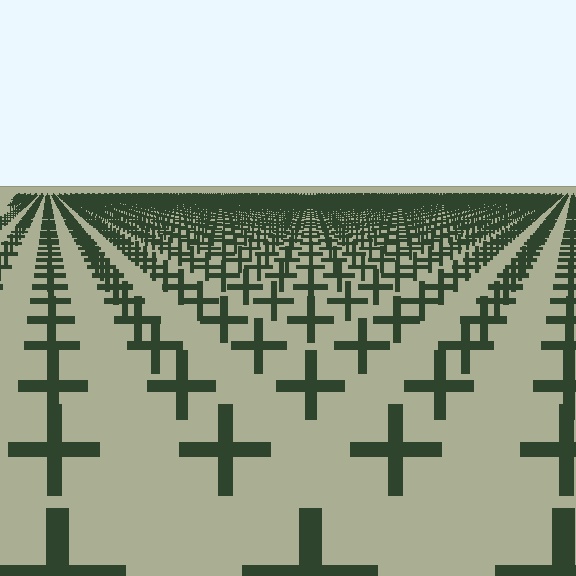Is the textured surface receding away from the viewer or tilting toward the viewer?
The surface is receding away from the viewer. Texture elements get smaller and denser toward the top.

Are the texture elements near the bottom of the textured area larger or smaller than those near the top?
Larger. Near the bottom, elements are closer to the viewer and appear at a bigger on-screen size.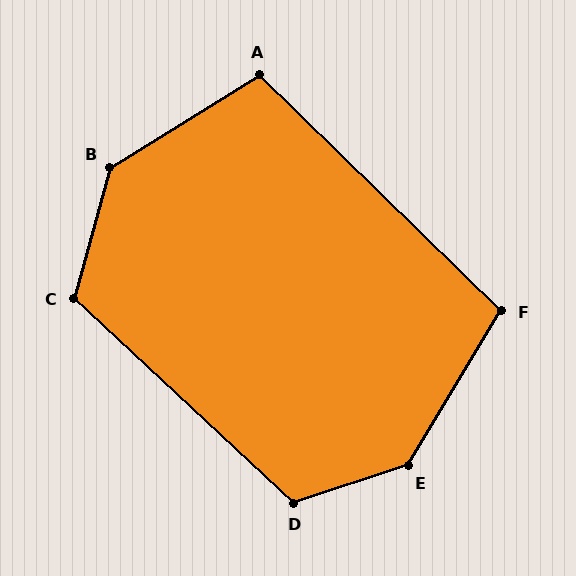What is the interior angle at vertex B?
Approximately 137 degrees (obtuse).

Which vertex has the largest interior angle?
E, at approximately 139 degrees.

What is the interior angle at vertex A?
Approximately 104 degrees (obtuse).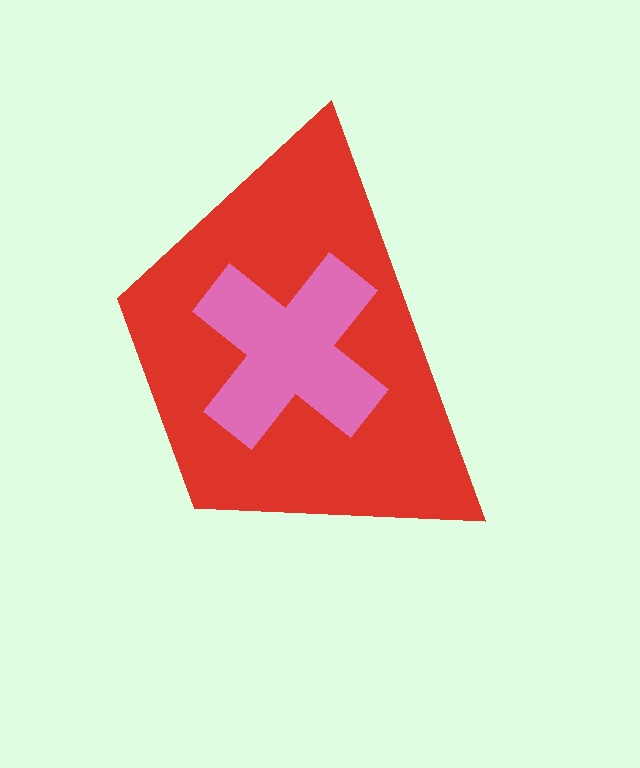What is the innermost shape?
The pink cross.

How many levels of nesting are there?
2.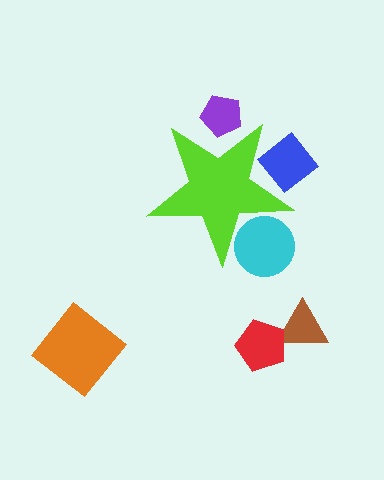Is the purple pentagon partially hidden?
Yes, the purple pentagon is partially hidden behind the lime star.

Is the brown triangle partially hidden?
No, the brown triangle is fully visible.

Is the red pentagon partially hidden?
No, the red pentagon is fully visible.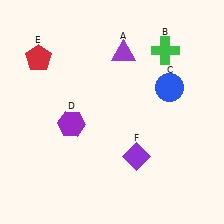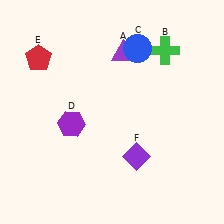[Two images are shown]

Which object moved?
The blue circle (C) moved up.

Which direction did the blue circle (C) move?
The blue circle (C) moved up.